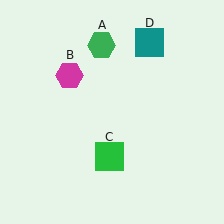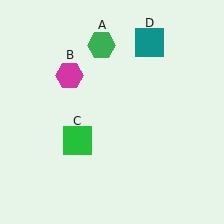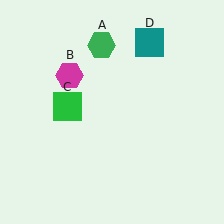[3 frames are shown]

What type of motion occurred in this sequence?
The green square (object C) rotated clockwise around the center of the scene.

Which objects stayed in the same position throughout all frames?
Green hexagon (object A) and magenta hexagon (object B) and teal square (object D) remained stationary.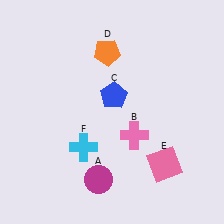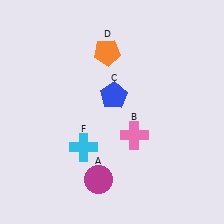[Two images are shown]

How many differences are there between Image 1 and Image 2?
There is 1 difference between the two images.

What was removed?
The pink square (E) was removed in Image 2.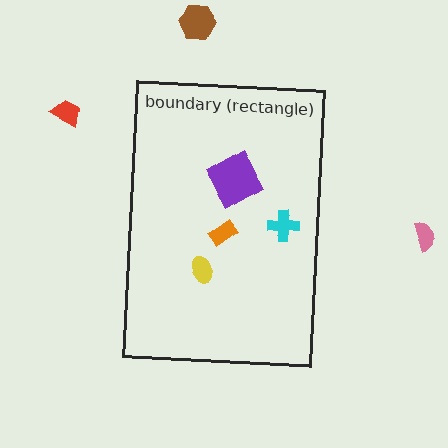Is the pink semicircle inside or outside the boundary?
Outside.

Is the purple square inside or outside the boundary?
Inside.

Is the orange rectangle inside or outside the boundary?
Inside.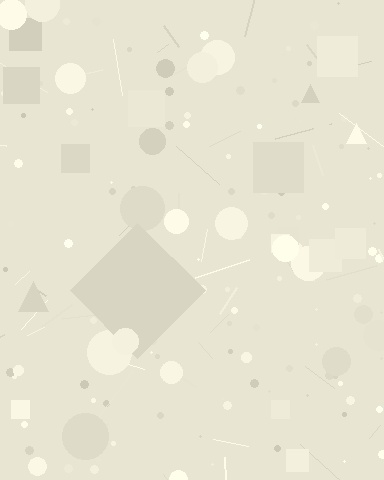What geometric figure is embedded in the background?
A diamond is embedded in the background.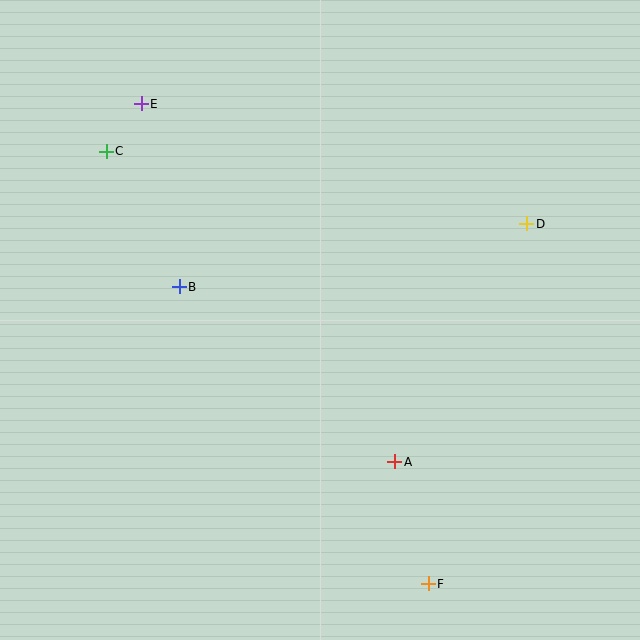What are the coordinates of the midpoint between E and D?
The midpoint between E and D is at (334, 164).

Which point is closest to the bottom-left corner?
Point B is closest to the bottom-left corner.